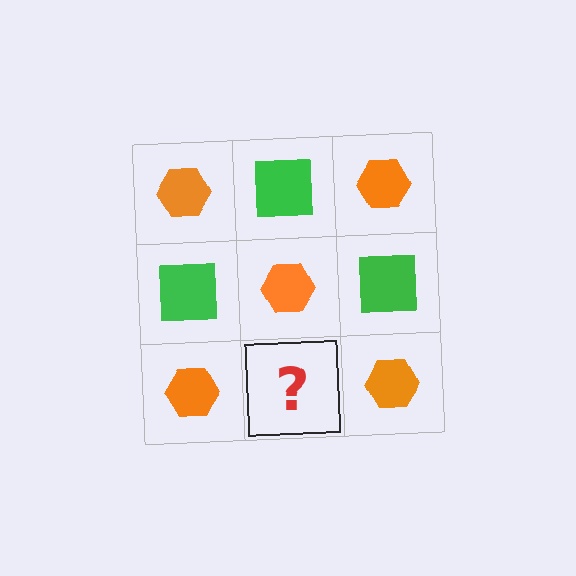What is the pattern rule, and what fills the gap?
The rule is that it alternates orange hexagon and green square in a checkerboard pattern. The gap should be filled with a green square.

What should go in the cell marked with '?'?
The missing cell should contain a green square.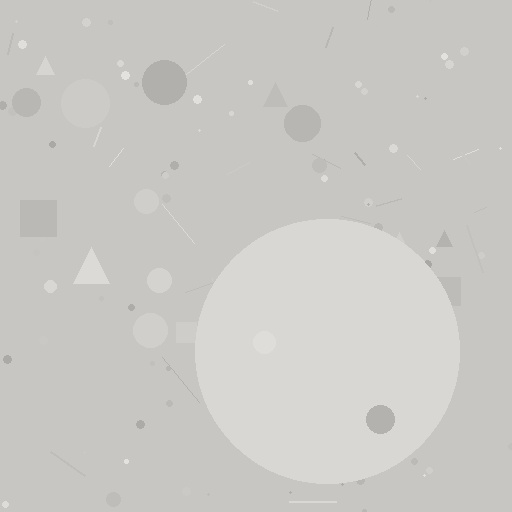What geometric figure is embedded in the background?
A circle is embedded in the background.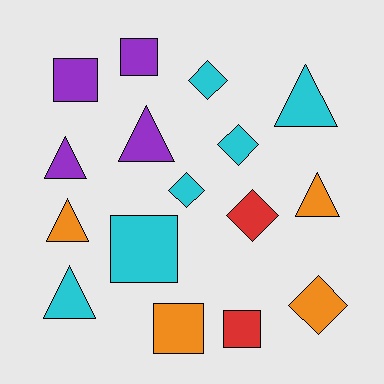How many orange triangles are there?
There are 2 orange triangles.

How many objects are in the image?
There are 16 objects.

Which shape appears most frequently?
Triangle, with 6 objects.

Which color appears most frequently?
Cyan, with 6 objects.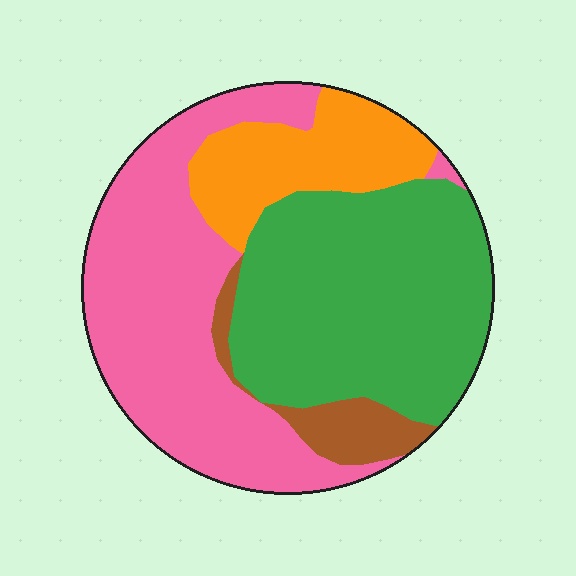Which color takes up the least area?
Brown, at roughly 5%.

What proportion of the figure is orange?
Orange covers about 15% of the figure.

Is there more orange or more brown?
Orange.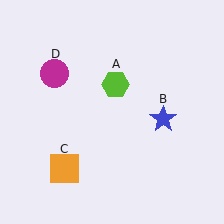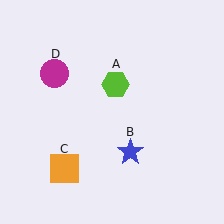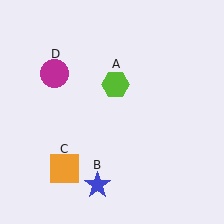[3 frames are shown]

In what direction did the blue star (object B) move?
The blue star (object B) moved down and to the left.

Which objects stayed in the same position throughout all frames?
Lime hexagon (object A) and orange square (object C) and magenta circle (object D) remained stationary.